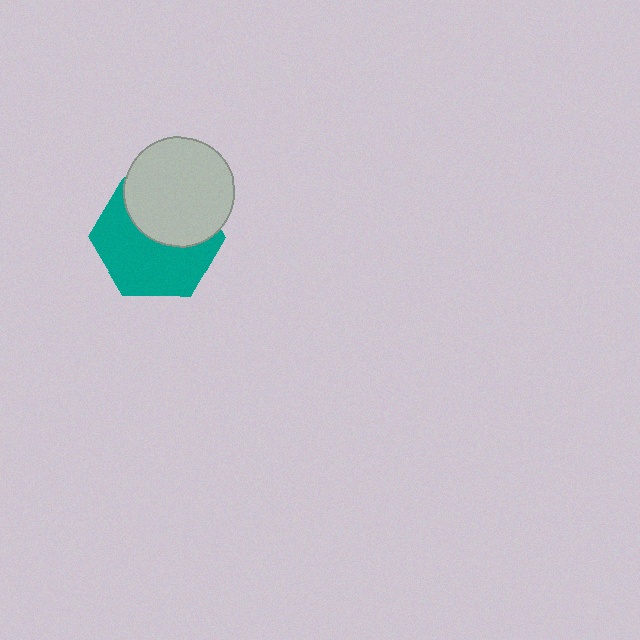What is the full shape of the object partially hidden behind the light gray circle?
The partially hidden object is a teal hexagon.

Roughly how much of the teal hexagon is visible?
About half of it is visible (roughly 58%).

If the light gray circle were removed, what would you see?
You would see the complete teal hexagon.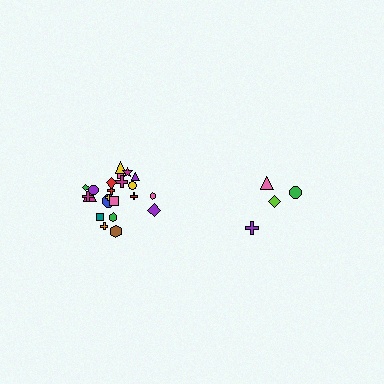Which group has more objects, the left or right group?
The left group.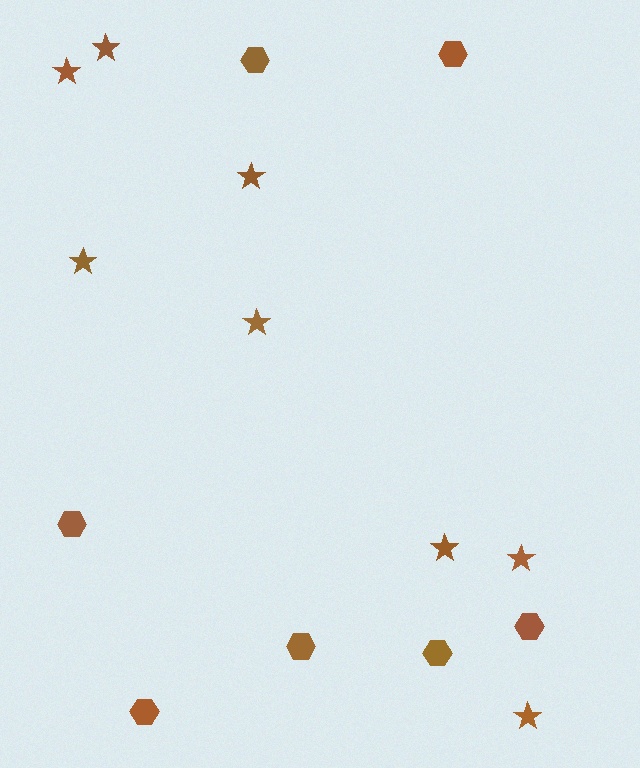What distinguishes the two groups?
There are 2 groups: one group of hexagons (7) and one group of stars (8).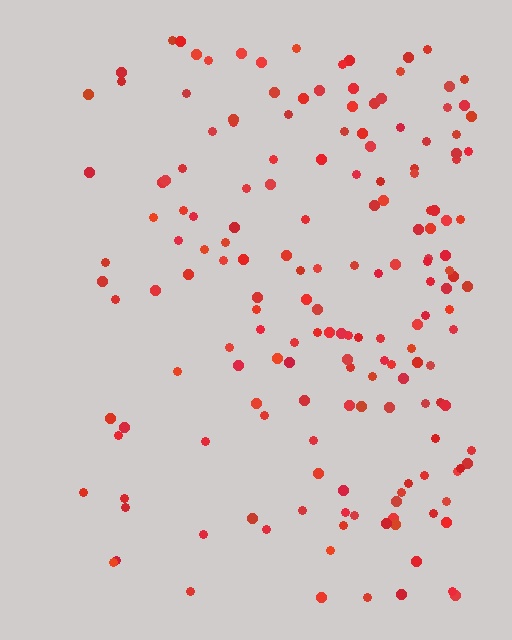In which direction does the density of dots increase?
From left to right, with the right side densest.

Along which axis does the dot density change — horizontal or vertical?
Horizontal.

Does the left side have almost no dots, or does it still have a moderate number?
Still a moderate number, just noticeably fewer than the right.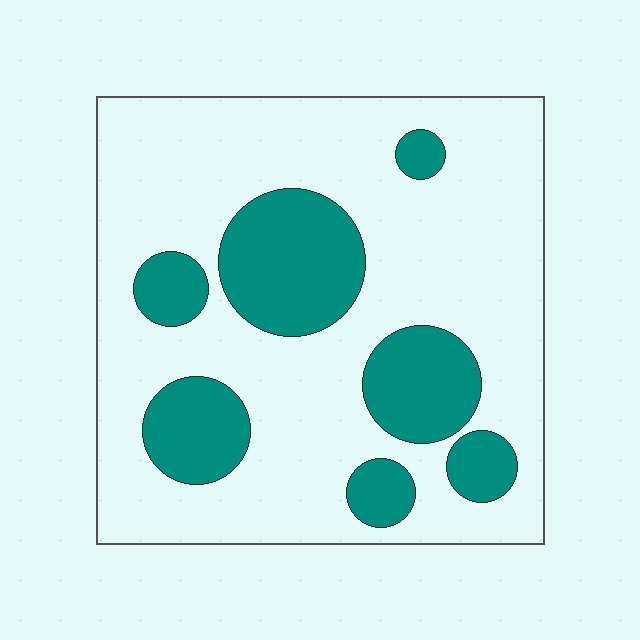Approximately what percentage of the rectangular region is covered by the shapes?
Approximately 25%.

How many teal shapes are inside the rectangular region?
7.